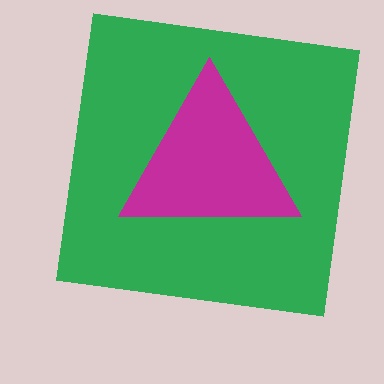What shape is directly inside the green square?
The magenta triangle.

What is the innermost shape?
The magenta triangle.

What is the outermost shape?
The green square.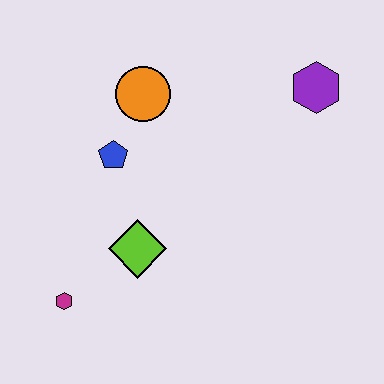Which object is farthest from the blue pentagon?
The purple hexagon is farthest from the blue pentagon.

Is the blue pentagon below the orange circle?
Yes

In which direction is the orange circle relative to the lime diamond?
The orange circle is above the lime diamond.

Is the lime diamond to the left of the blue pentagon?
No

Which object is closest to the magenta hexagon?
The lime diamond is closest to the magenta hexagon.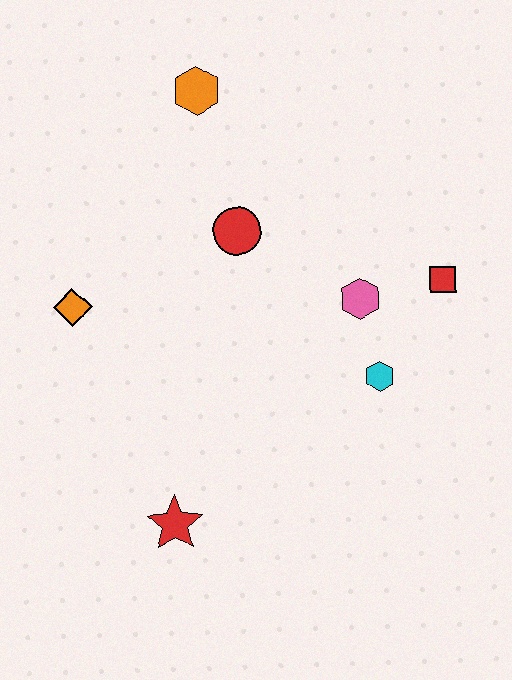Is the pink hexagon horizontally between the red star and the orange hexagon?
No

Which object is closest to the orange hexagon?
The red circle is closest to the orange hexagon.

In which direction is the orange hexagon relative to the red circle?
The orange hexagon is above the red circle.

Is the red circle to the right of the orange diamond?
Yes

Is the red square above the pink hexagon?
Yes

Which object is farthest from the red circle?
The red star is farthest from the red circle.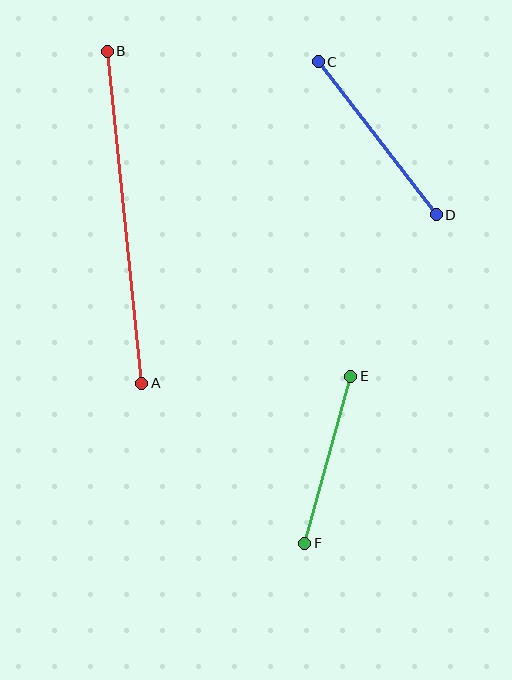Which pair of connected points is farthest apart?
Points A and B are farthest apart.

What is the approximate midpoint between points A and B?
The midpoint is at approximately (124, 217) pixels.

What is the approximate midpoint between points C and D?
The midpoint is at approximately (377, 138) pixels.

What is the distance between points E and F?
The distance is approximately 173 pixels.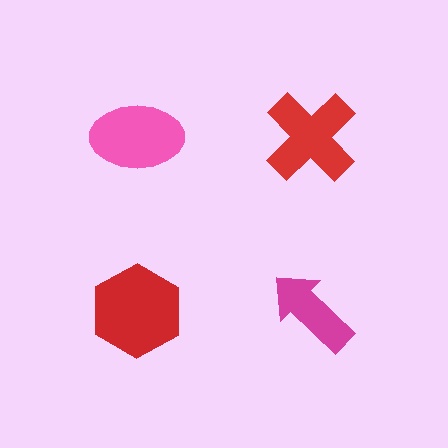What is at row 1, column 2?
A red cross.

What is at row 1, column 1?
A pink ellipse.